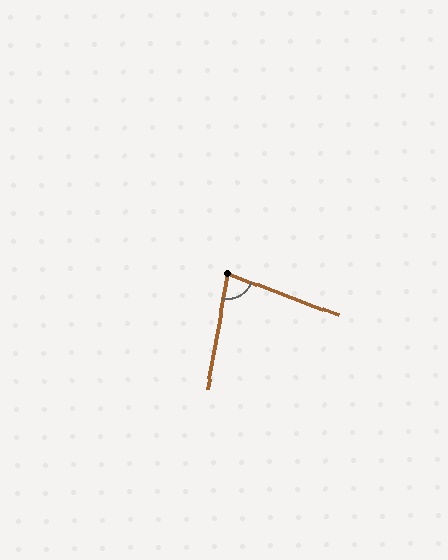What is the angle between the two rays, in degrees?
Approximately 79 degrees.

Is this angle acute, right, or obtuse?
It is acute.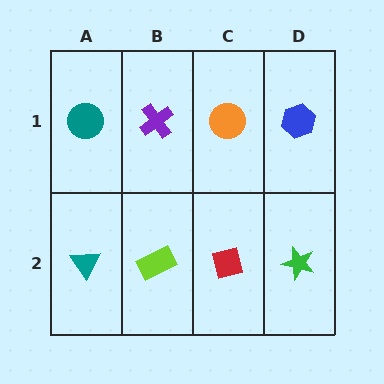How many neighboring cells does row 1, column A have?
2.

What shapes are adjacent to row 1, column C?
A red square (row 2, column C), a purple cross (row 1, column B), a blue hexagon (row 1, column D).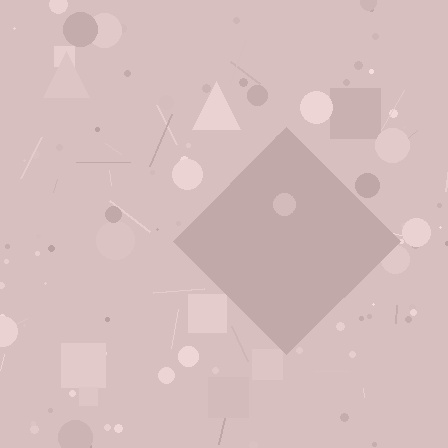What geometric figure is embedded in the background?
A diamond is embedded in the background.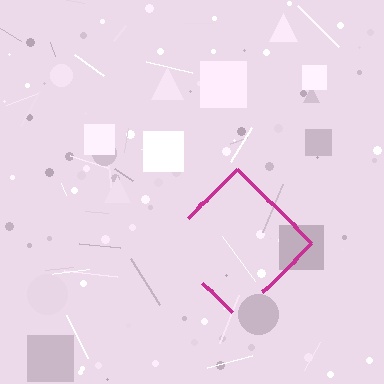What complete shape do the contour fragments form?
The contour fragments form a diamond.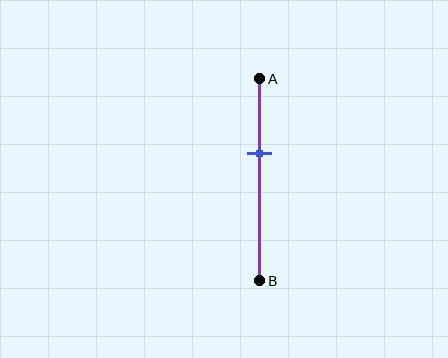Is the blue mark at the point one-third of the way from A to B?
No, the mark is at about 35% from A, not at the 33% one-third point.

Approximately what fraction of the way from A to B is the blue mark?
The blue mark is approximately 35% of the way from A to B.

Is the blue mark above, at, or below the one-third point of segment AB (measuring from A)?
The blue mark is below the one-third point of segment AB.